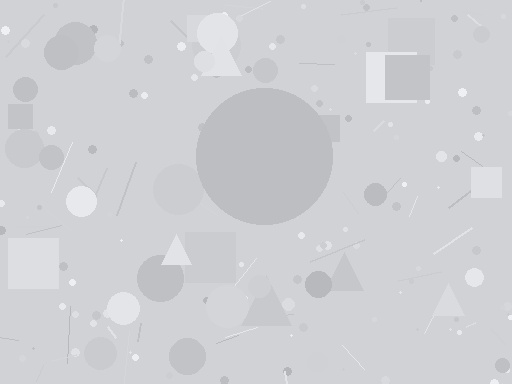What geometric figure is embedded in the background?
A circle is embedded in the background.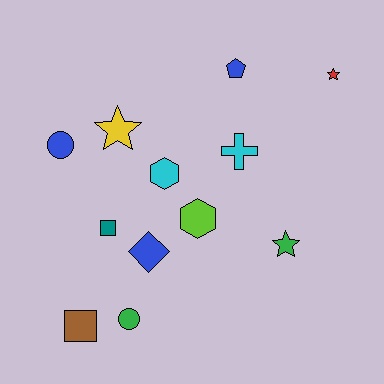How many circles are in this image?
There are 2 circles.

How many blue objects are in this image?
There are 3 blue objects.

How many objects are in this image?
There are 12 objects.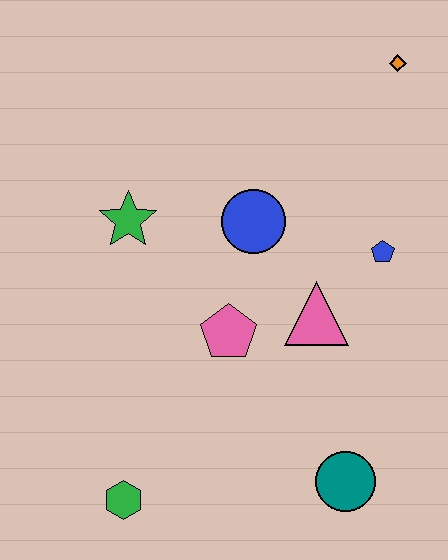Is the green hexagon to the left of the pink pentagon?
Yes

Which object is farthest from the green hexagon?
The orange diamond is farthest from the green hexagon.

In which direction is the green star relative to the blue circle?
The green star is to the left of the blue circle.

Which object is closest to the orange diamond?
The blue pentagon is closest to the orange diamond.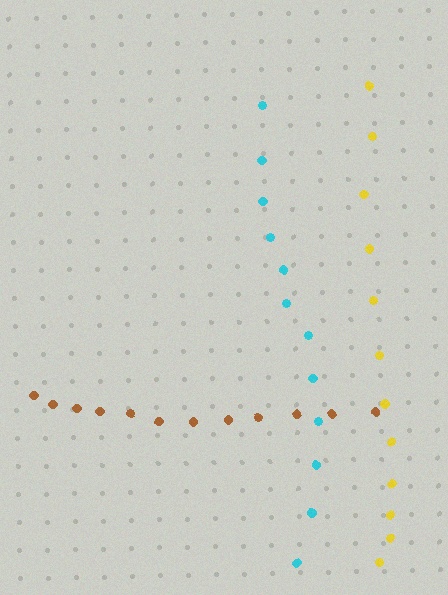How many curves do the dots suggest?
There are 3 distinct paths.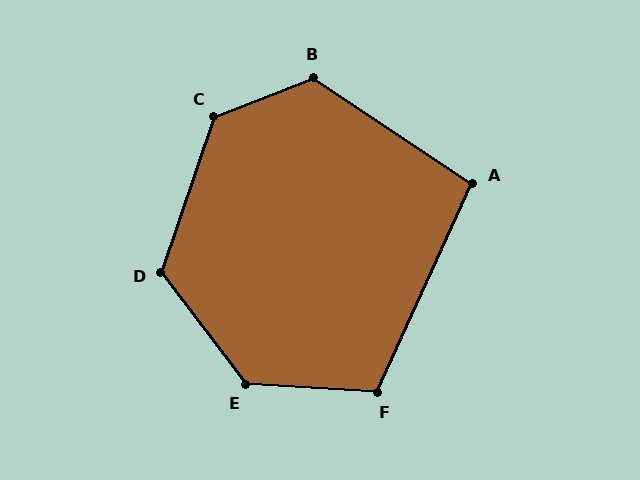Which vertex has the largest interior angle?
E, at approximately 130 degrees.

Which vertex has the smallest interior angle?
A, at approximately 99 degrees.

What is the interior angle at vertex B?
Approximately 125 degrees (obtuse).